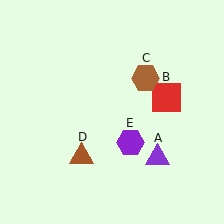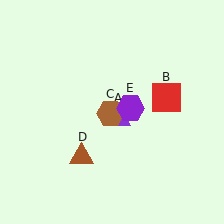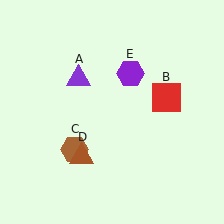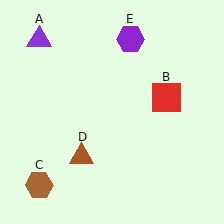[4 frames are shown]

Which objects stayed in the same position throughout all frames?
Red square (object B) and brown triangle (object D) remained stationary.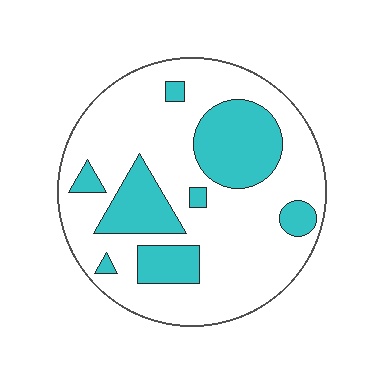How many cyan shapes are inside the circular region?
8.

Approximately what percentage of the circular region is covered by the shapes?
Approximately 25%.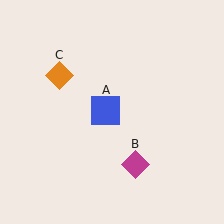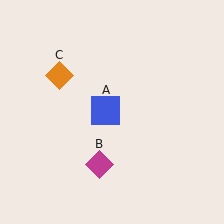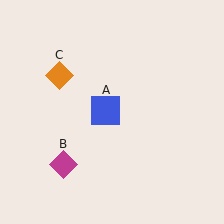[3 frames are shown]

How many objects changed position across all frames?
1 object changed position: magenta diamond (object B).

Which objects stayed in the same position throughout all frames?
Blue square (object A) and orange diamond (object C) remained stationary.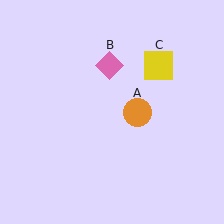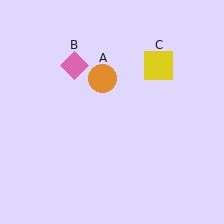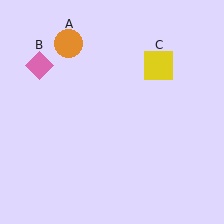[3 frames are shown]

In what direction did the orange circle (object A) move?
The orange circle (object A) moved up and to the left.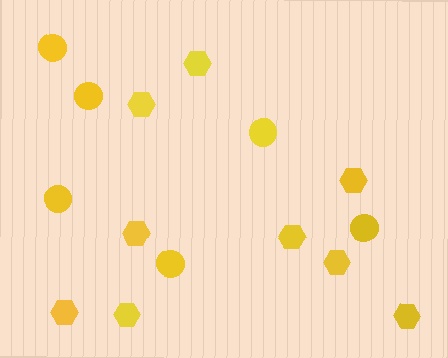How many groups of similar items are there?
There are 2 groups: one group of hexagons (9) and one group of circles (6).